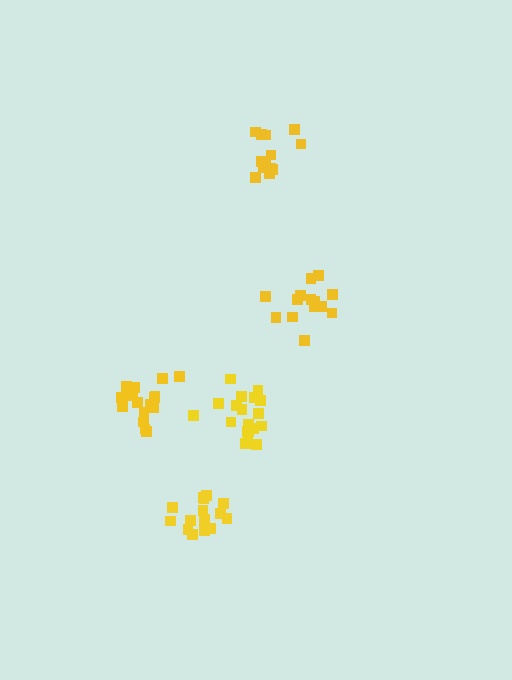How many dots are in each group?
Group 1: 19 dots, Group 2: 13 dots, Group 3: 17 dots, Group 4: 14 dots, Group 5: 16 dots (79 total).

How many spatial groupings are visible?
There are 5 spatial groupings.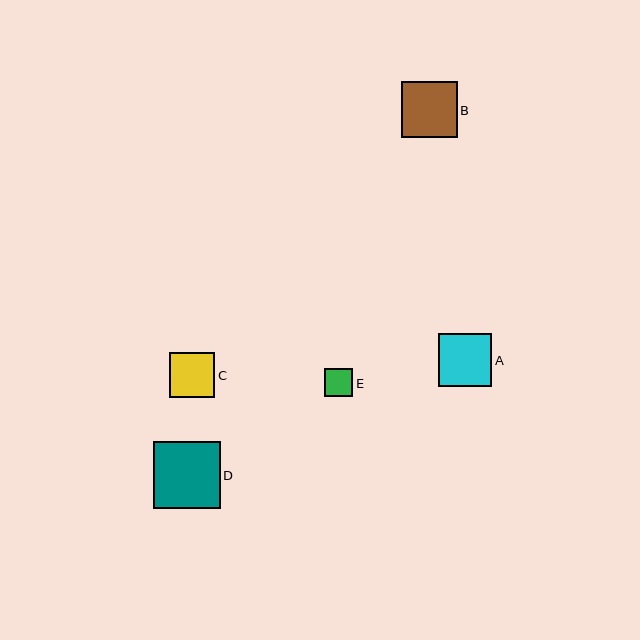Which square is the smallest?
Square E is the smallest with a size of approximately 28 pixels.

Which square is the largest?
Square D is the largest with a size of approximately 67 pixels.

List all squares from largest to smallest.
From largest to smallest: D, B, A, C, E.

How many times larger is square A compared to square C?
Square A is approximately 1.2 times the size of square C.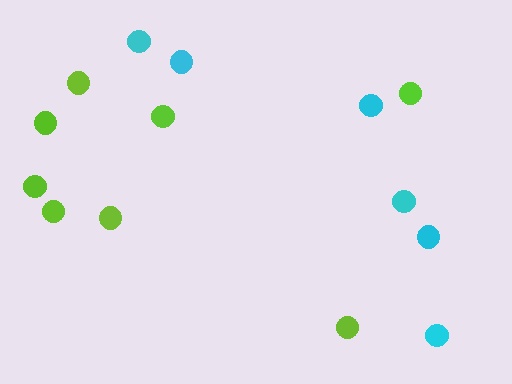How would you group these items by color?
There are 2 groups: one group of lime circles (8) and one group of cyan circles (6).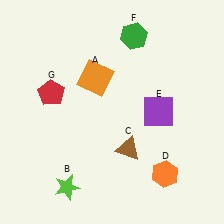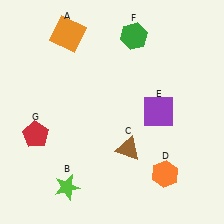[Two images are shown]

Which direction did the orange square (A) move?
The orange square (A) moved up.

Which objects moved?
The objects that moved are: the orange square (A), the red pentagon (G).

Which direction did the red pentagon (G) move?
The red pentagon (G) moved down.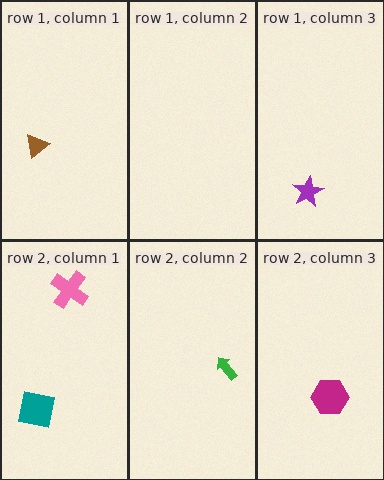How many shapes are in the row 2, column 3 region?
1.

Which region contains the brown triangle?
The row 1, column 1 region.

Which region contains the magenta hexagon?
The row 2, column 3 region.